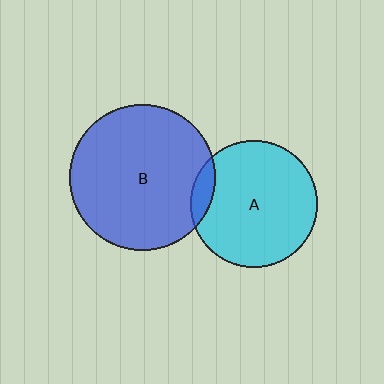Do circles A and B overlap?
Yes.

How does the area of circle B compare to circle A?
Approximately 1.3 times.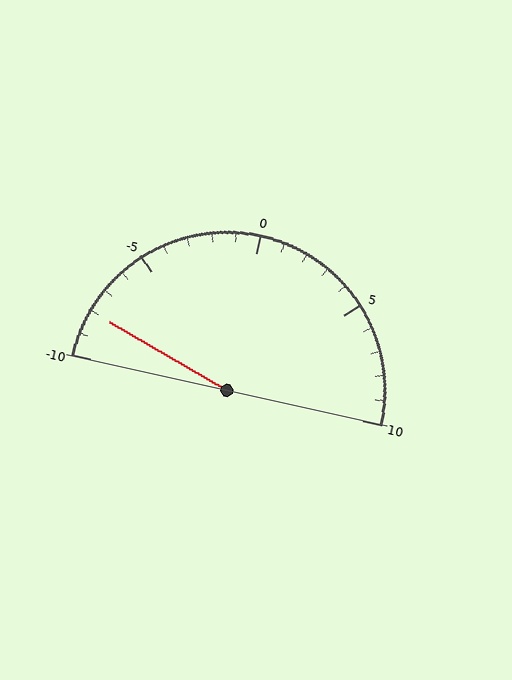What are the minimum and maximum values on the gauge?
The gauge ranges from -10 to 10.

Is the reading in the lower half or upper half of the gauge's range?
The reading is in the lower half of the range (-10 to 10).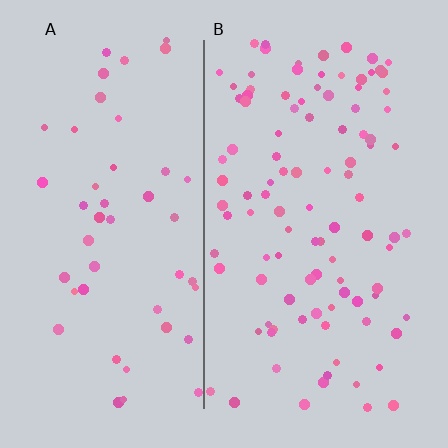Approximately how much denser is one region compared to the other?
Approximately 2.2× — region B over region A.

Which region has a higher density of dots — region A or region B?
B (the right).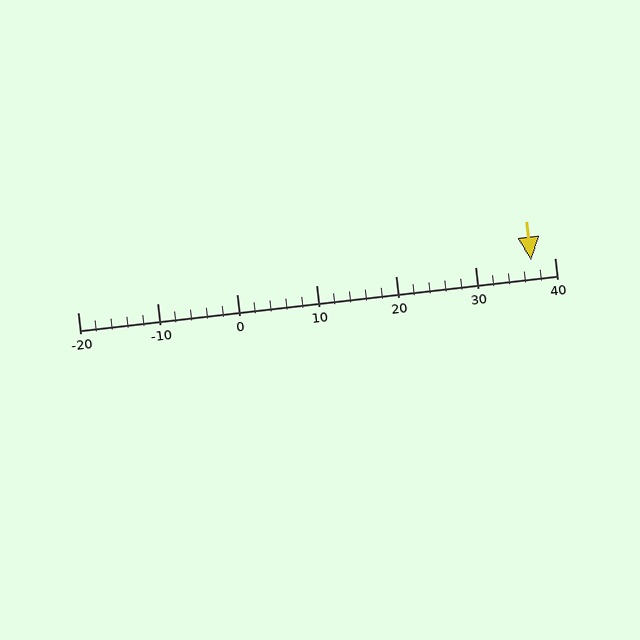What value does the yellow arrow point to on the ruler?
The yellow arrow points to approximately 37.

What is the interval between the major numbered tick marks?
The major tick marks are spaced 10 units apart.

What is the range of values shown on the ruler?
The ruler shows values from -20 to 40.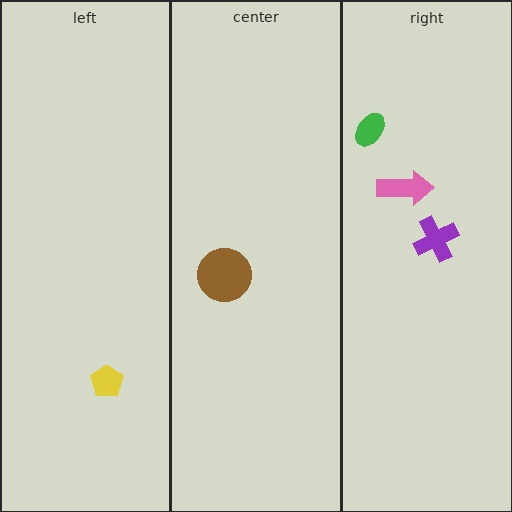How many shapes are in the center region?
1.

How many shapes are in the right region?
3.